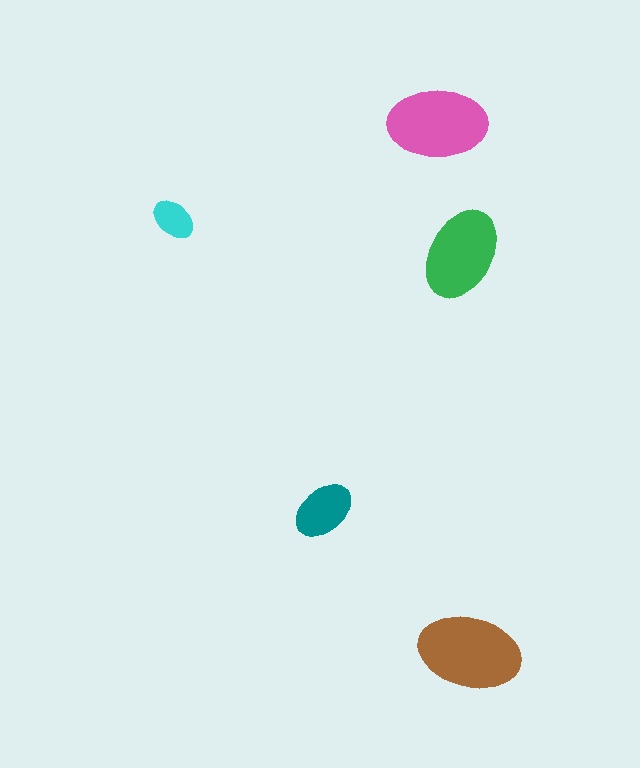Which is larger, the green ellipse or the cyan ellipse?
The green one.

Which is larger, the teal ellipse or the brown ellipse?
The brown one.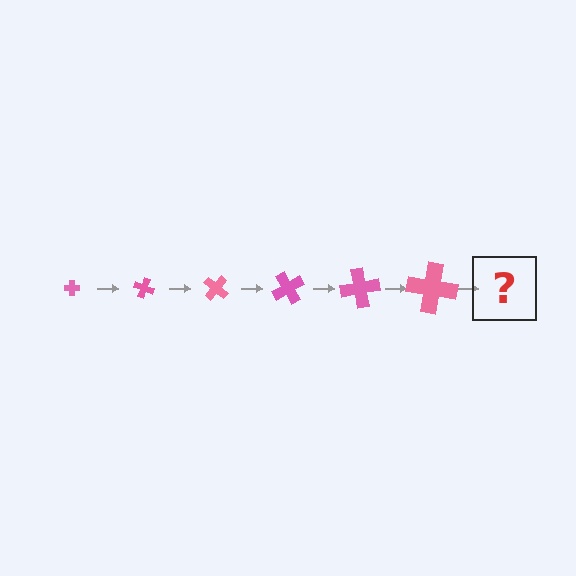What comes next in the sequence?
The next element should be a cross, larger than the previous one and rotated 120 degrees from the start.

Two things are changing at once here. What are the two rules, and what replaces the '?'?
The two rules are that the cross grows larger each step and it rotates 20 degrees each step. The '?' should be a cross, larger than the previous one and rotated 120 degrees from the start.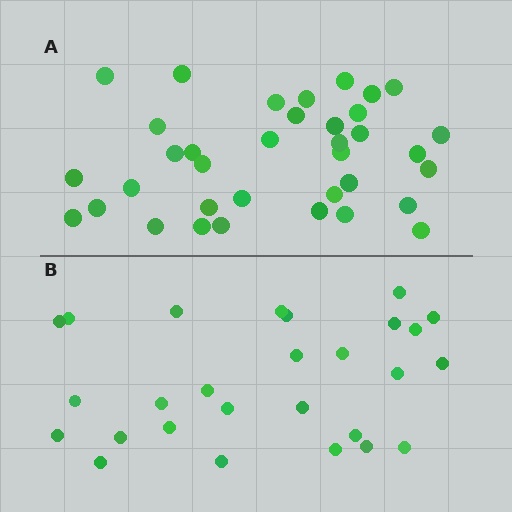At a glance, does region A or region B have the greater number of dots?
Region A (the top region) has more dots.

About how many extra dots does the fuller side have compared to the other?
Region A has roughly 8 or so more dots than region B.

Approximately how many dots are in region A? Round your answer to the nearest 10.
About 40 dots. (The exact count is 36, which rounds to 40.)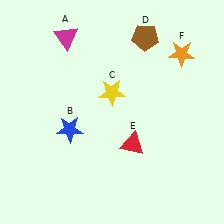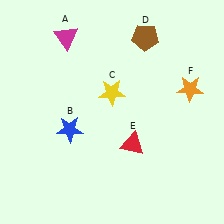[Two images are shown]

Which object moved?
The orange star (F) moved down.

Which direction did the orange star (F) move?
The orange star (F) moved down.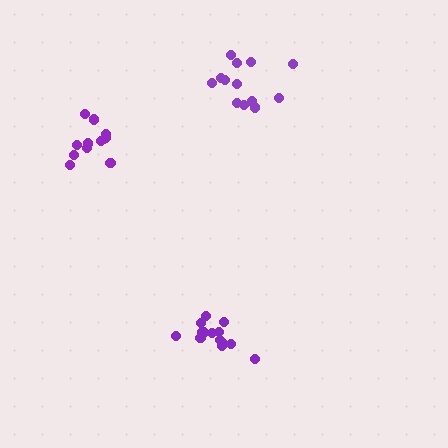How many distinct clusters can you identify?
There are 3 distinct clusters.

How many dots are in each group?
Group 1: 13 dots, Group 2: 15 dots, Group 3: 12 dots (40 total).